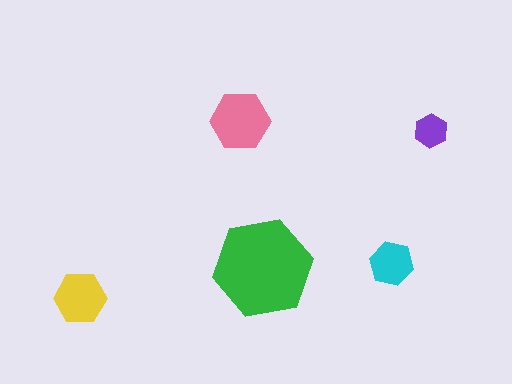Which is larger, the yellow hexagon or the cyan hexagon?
The yellow one.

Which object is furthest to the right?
The purple hexagon is rightmost.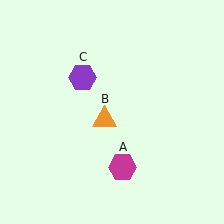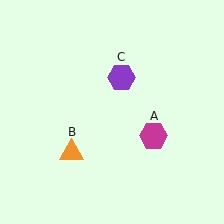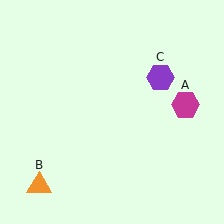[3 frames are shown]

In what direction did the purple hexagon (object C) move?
The purple hexagon (object C) moved right.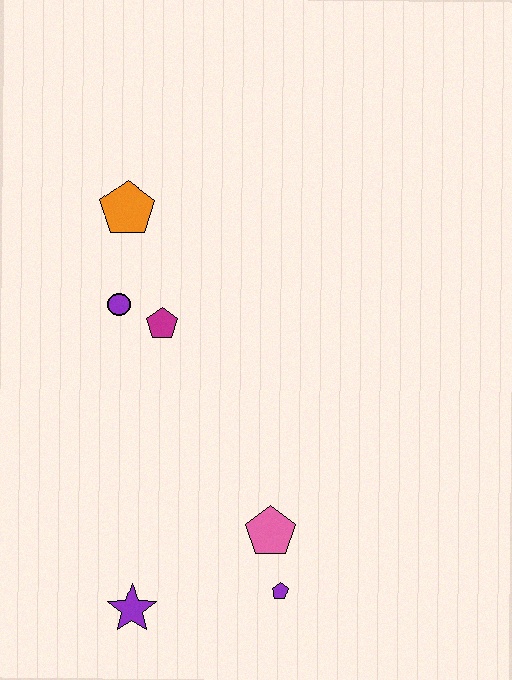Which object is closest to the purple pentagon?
The pink pentagon is closest to the purple pentagon.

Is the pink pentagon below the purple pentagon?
No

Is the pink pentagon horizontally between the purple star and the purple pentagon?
Yes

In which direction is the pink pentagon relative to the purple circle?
The pink pentagon is below the purple circle.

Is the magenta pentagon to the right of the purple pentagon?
No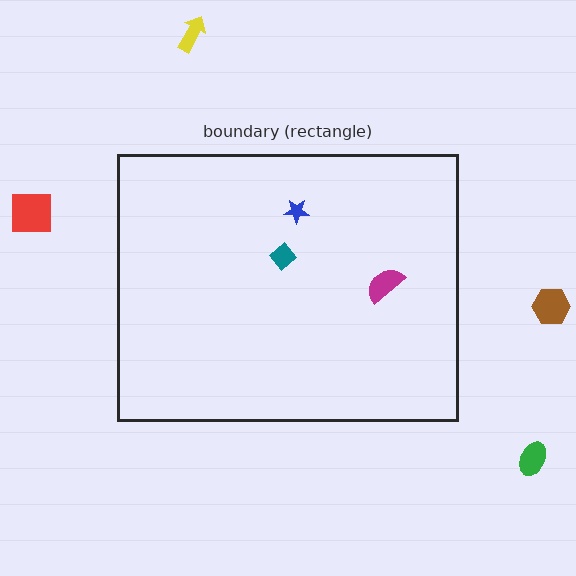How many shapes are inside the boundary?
3 inside, 4 outside.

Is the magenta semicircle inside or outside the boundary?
Inside.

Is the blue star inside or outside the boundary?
Inside.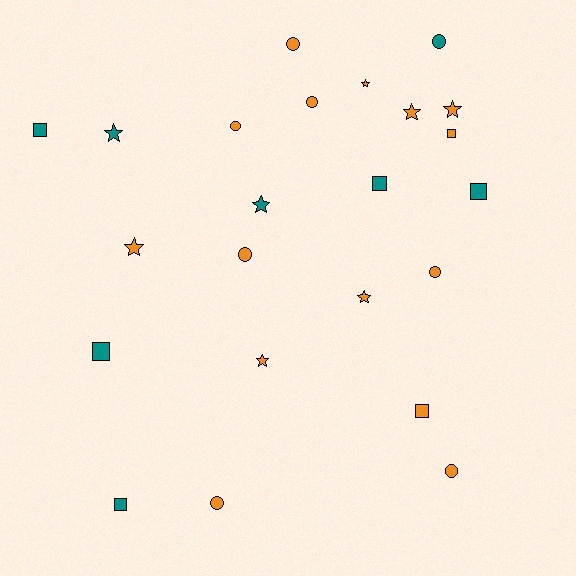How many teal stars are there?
There are 2 teal stars.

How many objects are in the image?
There are 23 objects.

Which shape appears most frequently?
Star, with 8 objects.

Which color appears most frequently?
Orange, with 15 objects.